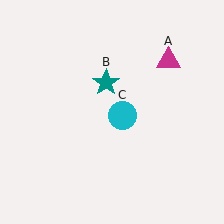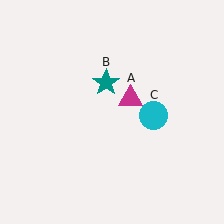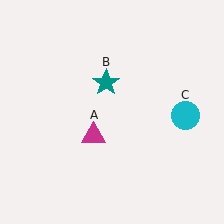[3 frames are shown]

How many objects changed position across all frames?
2 objects changed position: magenta triangle (object A), cyan circle (object C).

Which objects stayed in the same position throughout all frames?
Teal star (object B) remained stationary.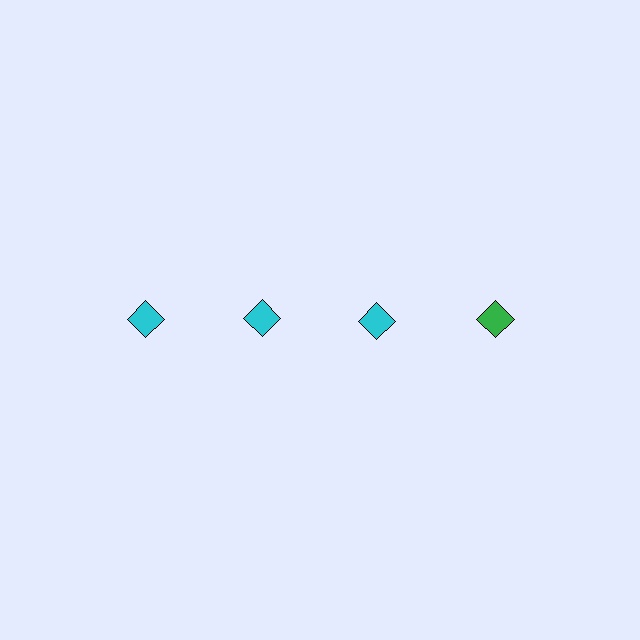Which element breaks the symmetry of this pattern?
The green diamond in the top row, second from right column breaks the symmetry. All other shapes are cyan diamonds.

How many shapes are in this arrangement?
There are 4 shapes arranged in a grid pattern.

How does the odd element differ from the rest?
It has a different color: green instead of cyan.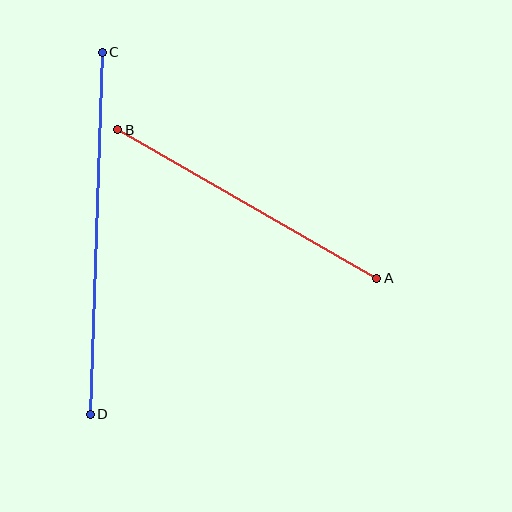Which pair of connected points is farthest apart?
Points C and D are farthest apart.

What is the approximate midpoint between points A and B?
The midpoint is at approximately (247, 204) pixels.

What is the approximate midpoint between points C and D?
The midpoint is at approximately (96, 233) pixels.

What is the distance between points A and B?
The distance is approximately 299 pixels.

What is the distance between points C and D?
The distance is approximately 362 pixels.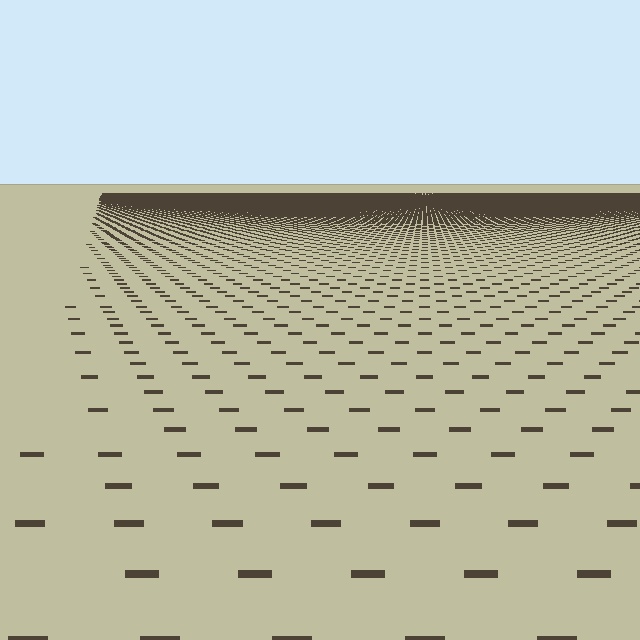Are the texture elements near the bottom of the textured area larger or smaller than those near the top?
Larger. Near the bottom, elements are closer to the viewer and appear at a bigger on-screen size.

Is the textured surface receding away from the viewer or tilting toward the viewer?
The surface is receding away from the viewer. Texture elements get smaller and denser toward the top.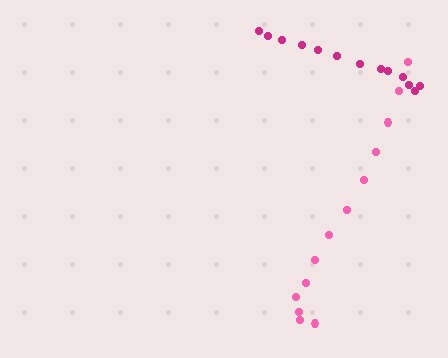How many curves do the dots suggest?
There are 2 distinct paths.